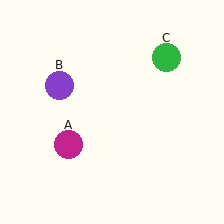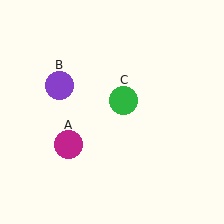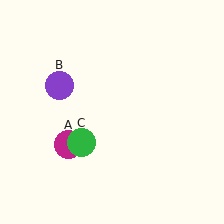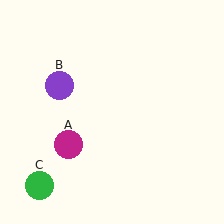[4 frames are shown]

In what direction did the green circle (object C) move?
The green circle (object C) moved down and to the left.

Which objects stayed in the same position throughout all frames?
Magenta circle (object A) and purple circle (object B) remained stationary.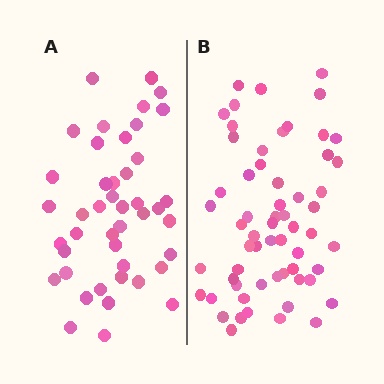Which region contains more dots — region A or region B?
Region B (the right region) has more dots.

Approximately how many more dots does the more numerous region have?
Region B has approximately 15 more dots than region A.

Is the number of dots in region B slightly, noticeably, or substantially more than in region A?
Region B has noticeably more, but not dramatically so. The ratio is roughly 1.4 to 1.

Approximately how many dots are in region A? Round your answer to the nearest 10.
About 40 dots. (The exact count is 44, which rounds to 40.)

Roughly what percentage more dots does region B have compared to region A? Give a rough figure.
About 35% more.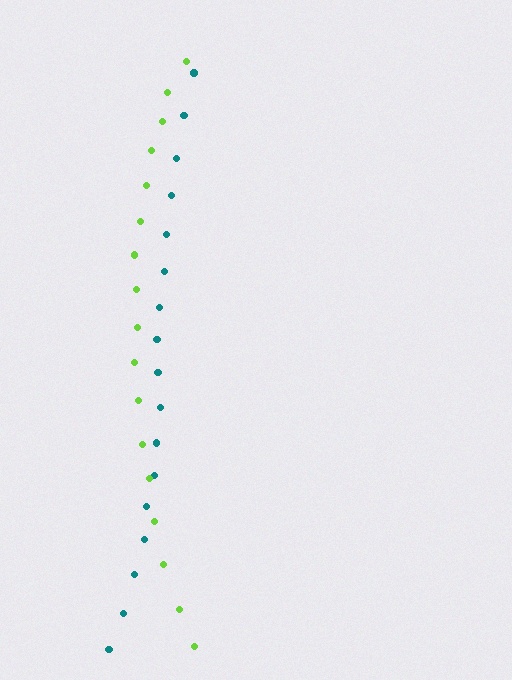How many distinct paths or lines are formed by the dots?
There are 2 distinct paths.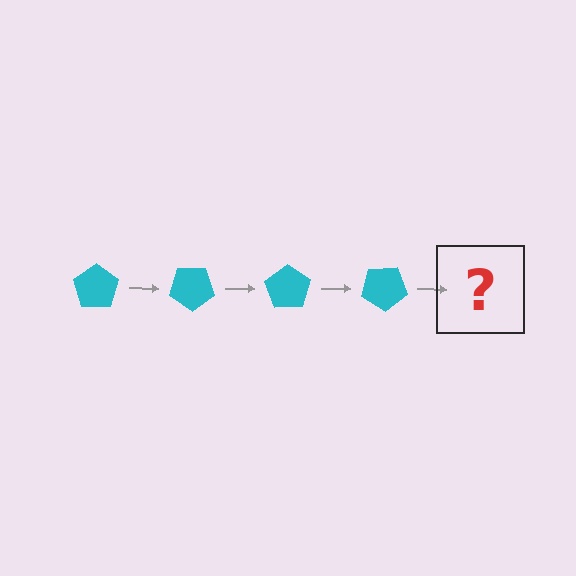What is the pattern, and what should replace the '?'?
The pattern is that the pentagon rotates 35 degrees each step. The '?' should be a cyan pentagon rotated 140 degrees.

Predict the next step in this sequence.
The next step is a cyan pentagon rotated 140 degrees.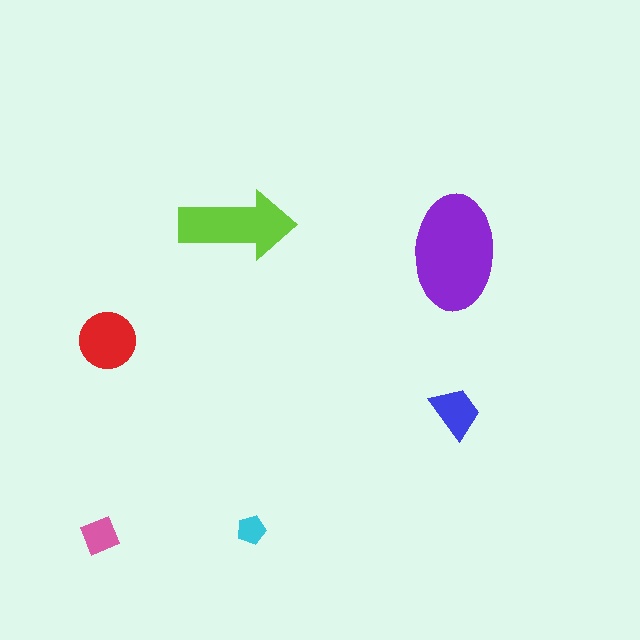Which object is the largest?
The purple ellipse.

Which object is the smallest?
The cyan pentagon.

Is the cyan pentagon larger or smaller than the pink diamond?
Smaller.